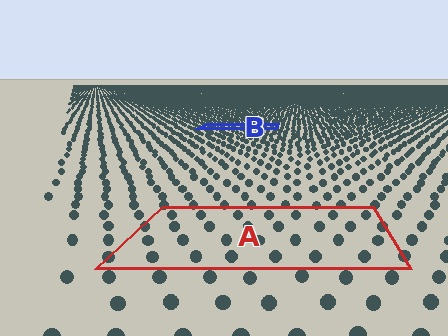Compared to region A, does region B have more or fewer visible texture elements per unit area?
Region B has more texture elements per unit area — they are packed more densely because it is farther away.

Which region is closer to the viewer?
Region A is closer. The texture elements there are larger and more spread out.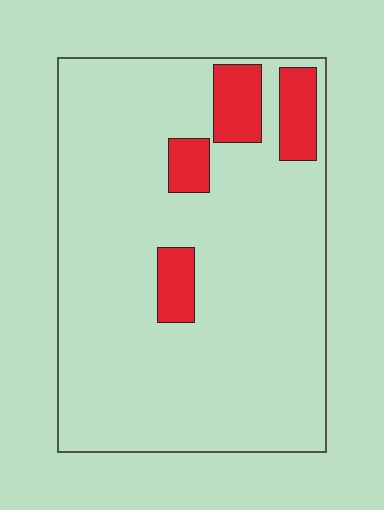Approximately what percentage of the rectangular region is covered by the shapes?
Approximately 10%.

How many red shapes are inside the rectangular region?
4.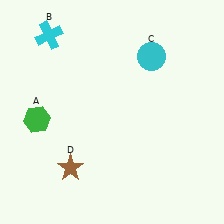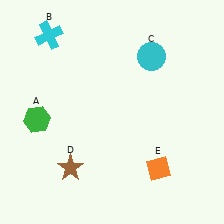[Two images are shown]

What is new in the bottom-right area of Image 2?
An orange diamond (E) was added in the bottom-right area of Image 2.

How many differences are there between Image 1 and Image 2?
There is 1 difference between the two images.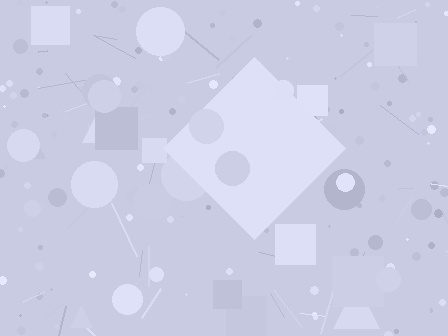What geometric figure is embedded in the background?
A diamond is embedded in the background.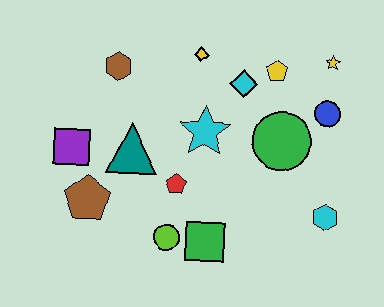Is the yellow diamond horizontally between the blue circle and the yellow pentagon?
No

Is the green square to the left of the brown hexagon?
No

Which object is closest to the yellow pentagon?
The cyan diamond is closest to the yellow pentagon.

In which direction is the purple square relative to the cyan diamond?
The purple square is to the left of the cyan diamond.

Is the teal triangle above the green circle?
No